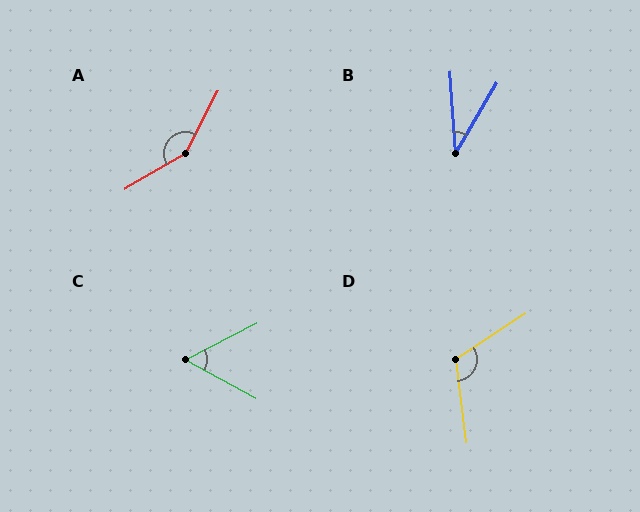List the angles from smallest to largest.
B (35°), C (56°), D (116°), A (148°).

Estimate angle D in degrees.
Approximately 116 degrees.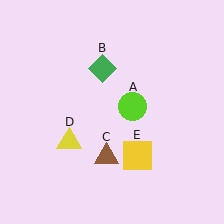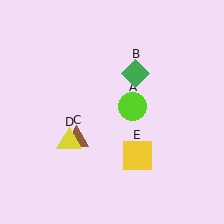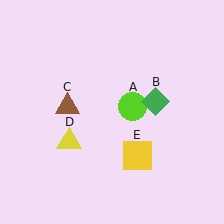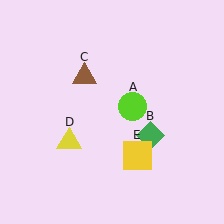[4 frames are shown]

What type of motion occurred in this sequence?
The green diamond (object B), brown triangle (object C) rotated clockwise around the center of the scene.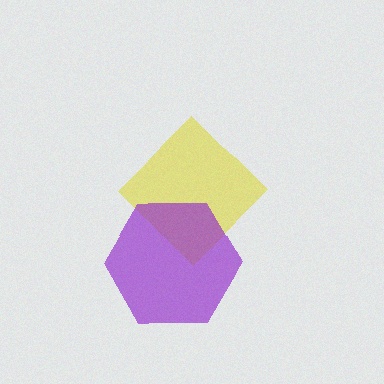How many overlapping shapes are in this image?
There are 2 overlapping shapes in the image.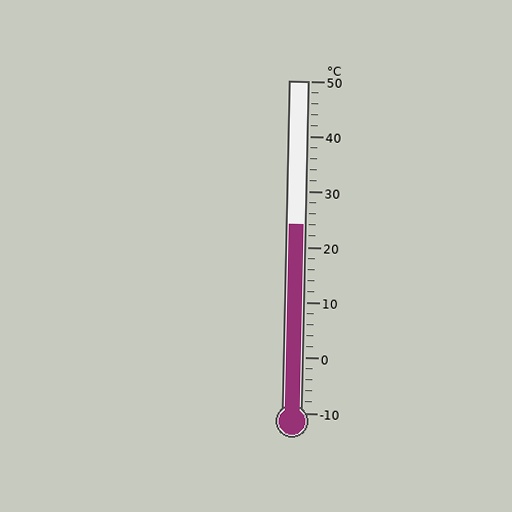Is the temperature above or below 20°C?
The temperature is above 20°C.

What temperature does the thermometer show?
The thermometer shows approximately 24°C.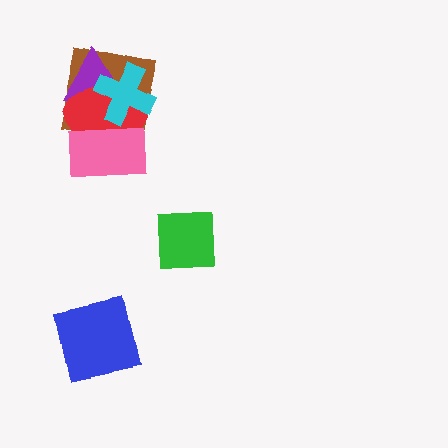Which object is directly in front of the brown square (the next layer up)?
The purple triangle is directly in front of the brown square.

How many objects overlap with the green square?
0 objects overlap with the green square.